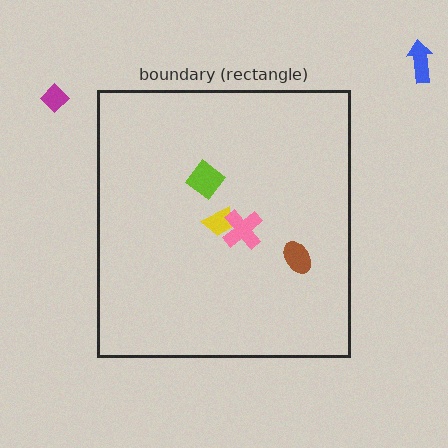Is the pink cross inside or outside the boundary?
Inside.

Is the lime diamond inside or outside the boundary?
Inside.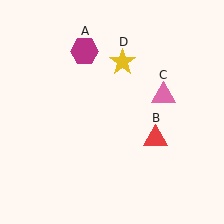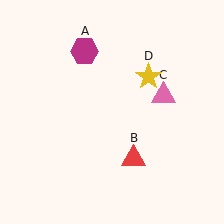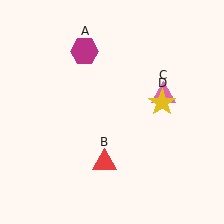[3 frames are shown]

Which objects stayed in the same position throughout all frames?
Magenta hexagon (object A) and pink triangle (object C) remained stationary.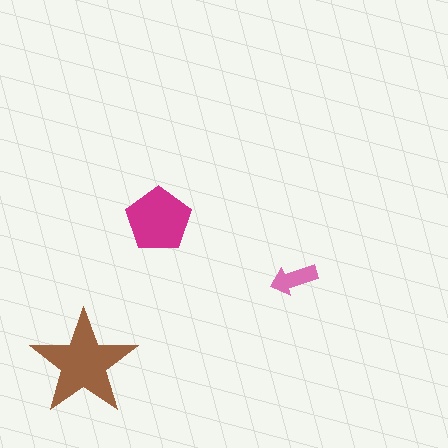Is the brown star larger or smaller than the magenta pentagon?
Larger.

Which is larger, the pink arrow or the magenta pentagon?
The magenta pentagon.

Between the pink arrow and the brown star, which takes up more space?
The brown star.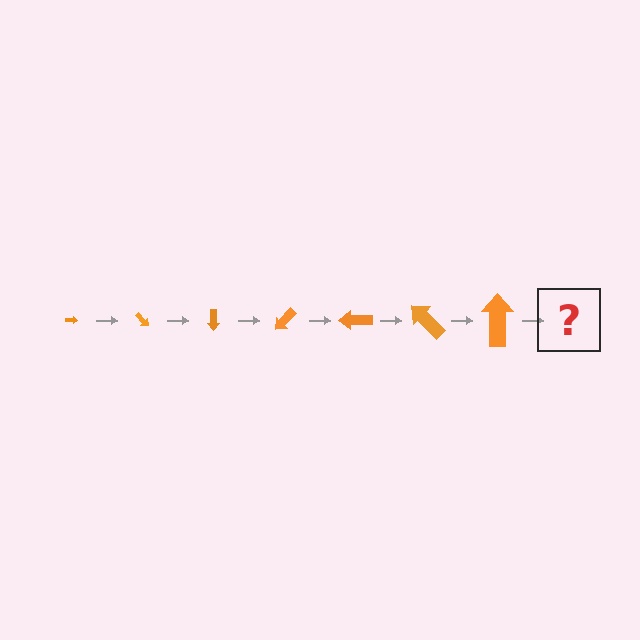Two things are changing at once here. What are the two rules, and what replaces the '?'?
The two rules are that the arrow grows larger each step and it rotates 45 degrees each step. The '?' should be an arrow, larger than the previous one and rotated 315 degrees from the start.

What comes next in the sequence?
The next element should be an arrow, larger than the previous one and rotated 315 degrees from the start.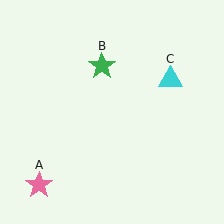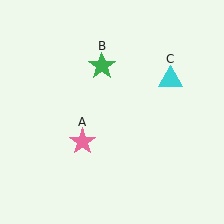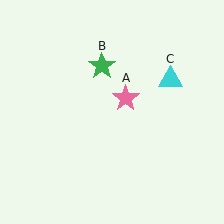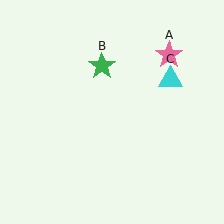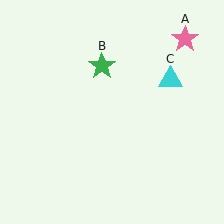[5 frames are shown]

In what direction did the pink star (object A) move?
The pink star (object A) moved up and to the right.